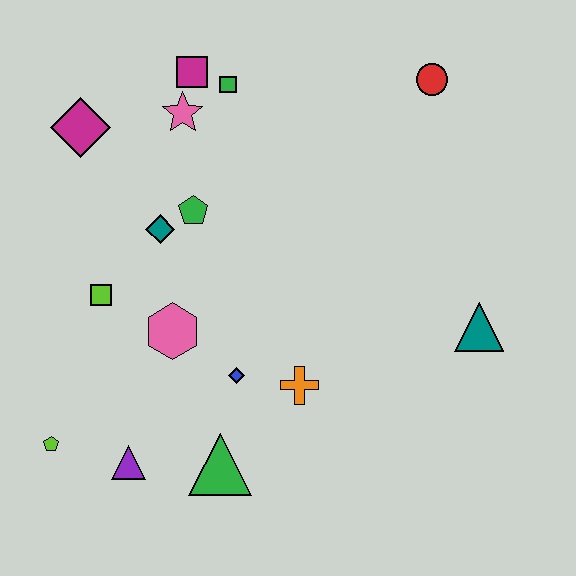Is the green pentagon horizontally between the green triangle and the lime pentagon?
Yes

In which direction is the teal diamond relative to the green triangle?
The teal diamond is above the green triangle.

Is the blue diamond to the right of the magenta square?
Yes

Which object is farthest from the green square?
The lime pentagon is farthest from the green square.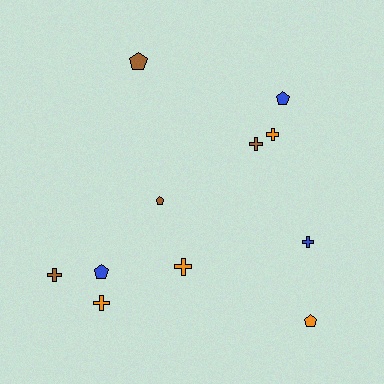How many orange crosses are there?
There are 3 orange crosses.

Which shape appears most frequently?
Cross, with 6 objects.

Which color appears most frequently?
Brown, with 4 objects.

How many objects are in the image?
There are 11 objects.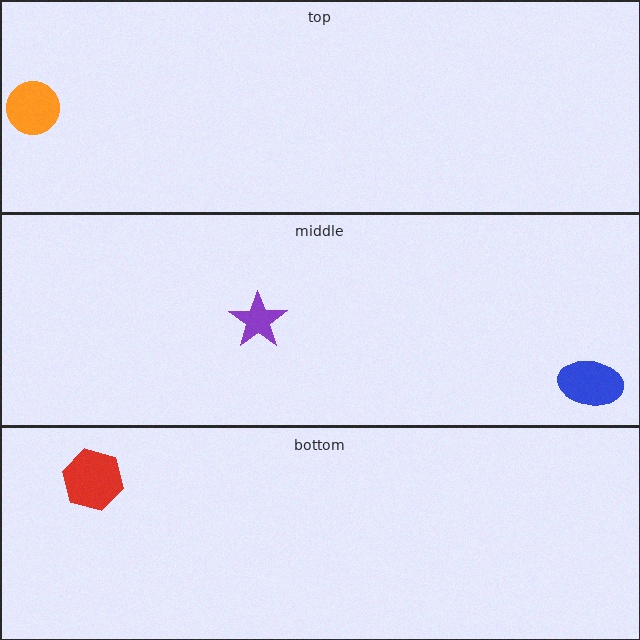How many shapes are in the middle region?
2.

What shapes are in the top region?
The orange circle.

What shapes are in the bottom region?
The red hexagon.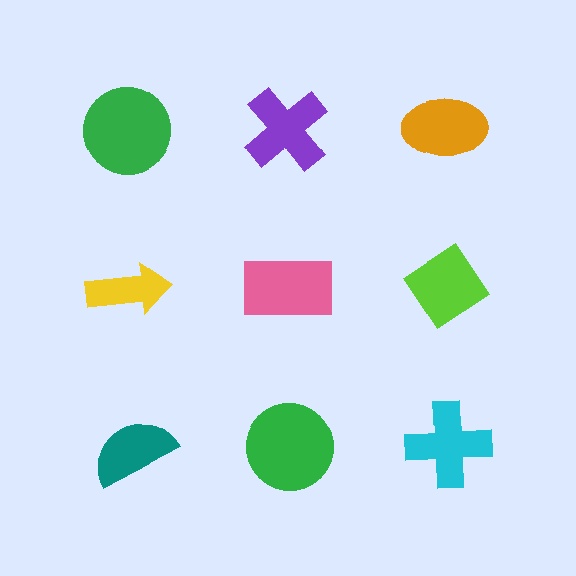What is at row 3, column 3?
A cyan cross.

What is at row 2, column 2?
A pink rectangle.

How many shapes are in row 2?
3 shapes.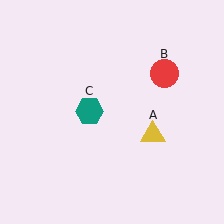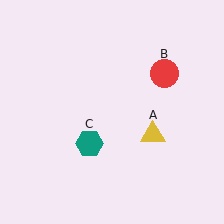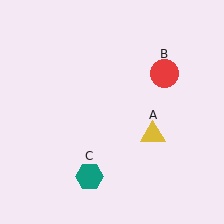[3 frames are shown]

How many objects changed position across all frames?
1 object changed position: teal hexagon (object C).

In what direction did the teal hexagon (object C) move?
The teal hexagon (object C) moved down.